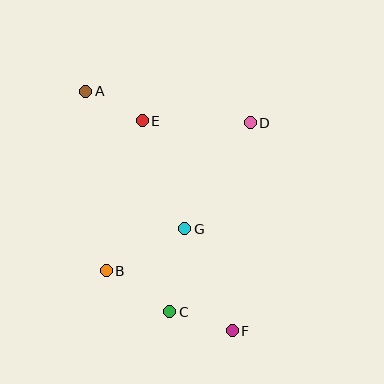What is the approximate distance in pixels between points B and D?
The distance between B and D is approximately 207 pixels.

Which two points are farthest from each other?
Points A and F are farthest from each other.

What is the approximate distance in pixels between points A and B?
The distance between A and B is approximately 181 pixels.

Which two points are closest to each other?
Points A and E are closest to each other.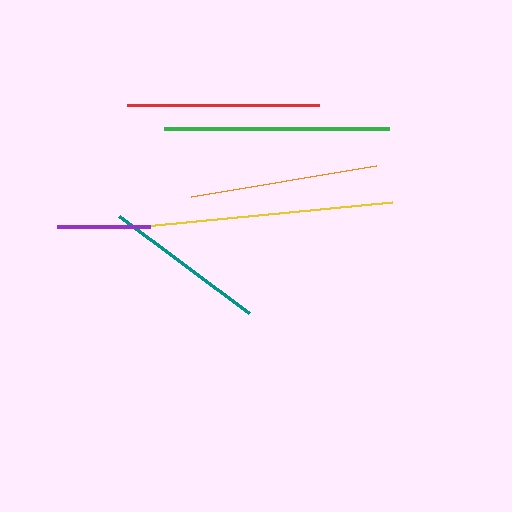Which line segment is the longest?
The yellow line is the longest at approximately 270 pixels.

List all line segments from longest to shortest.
From longest to shortest: yellow, green, red, orange, teal, purple.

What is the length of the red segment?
The red segment is approximately 191 pixels long.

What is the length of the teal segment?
The teal segment is approximately 163 pixels long.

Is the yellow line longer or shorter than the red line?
The yellow line is longer than the red line.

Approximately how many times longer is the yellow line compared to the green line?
The yellow line is approximately 1.2 times the length of the green line.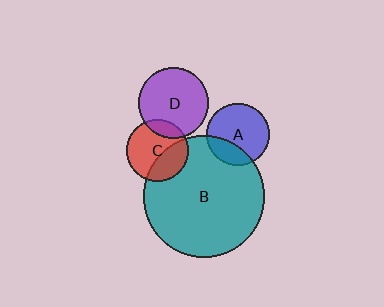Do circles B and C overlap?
Yes.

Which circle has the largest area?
Circle B (teal).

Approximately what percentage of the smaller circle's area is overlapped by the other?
Approximately 35%.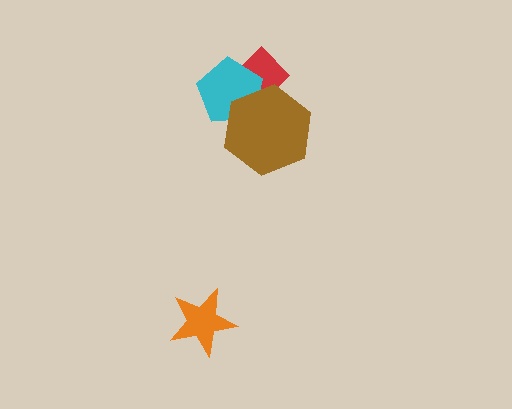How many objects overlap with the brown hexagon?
2 objects overlap with the brown hexagon.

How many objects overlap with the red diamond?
2 objects overlap with the red diamond.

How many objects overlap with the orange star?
0 objects overlap with the orange star.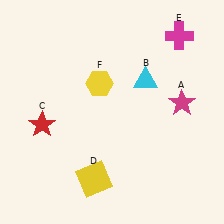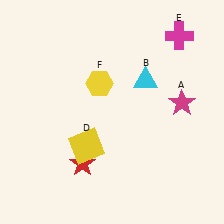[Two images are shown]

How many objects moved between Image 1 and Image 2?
2 objects moved between the two images.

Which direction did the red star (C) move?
The red star (C) moved right.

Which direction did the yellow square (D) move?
The yellow square (D) moved up.